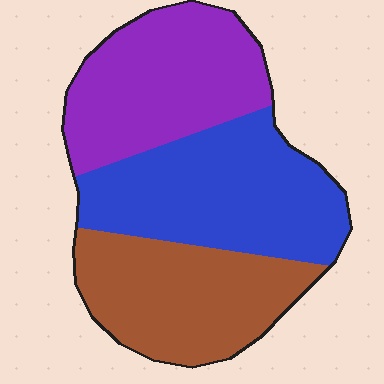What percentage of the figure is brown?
Brown takes up between a quarter and a half of the figure.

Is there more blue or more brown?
Blue.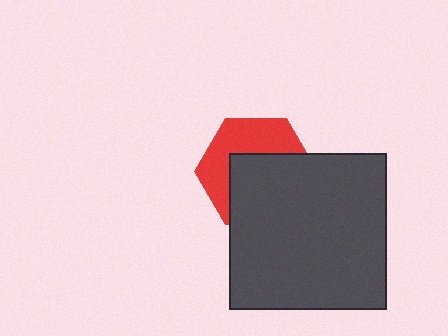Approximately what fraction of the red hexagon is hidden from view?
Roughly 54% of the red hexagon is hidden behind the dark gray square.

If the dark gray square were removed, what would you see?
You would see the complete red hexagon.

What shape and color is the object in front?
The object in front is a dark gray square.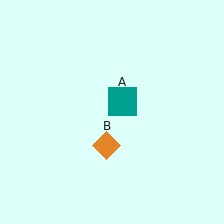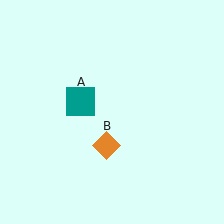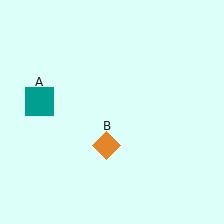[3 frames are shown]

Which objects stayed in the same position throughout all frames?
Orange diamond (object B) remained stationary.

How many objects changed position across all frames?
1 object changed position: teal square (object A).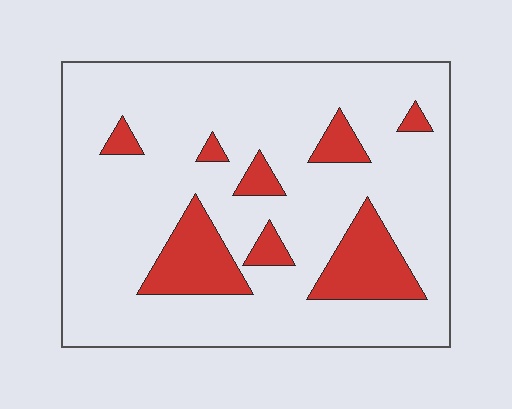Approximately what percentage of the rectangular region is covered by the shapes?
Approximately 15%.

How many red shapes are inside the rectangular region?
8.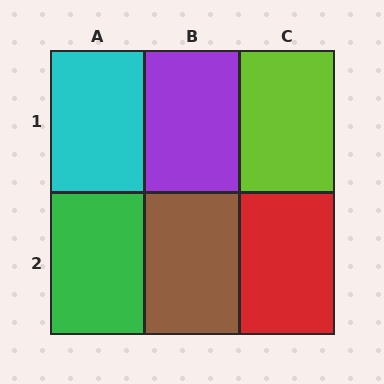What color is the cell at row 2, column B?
Brown.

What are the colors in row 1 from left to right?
Cyan, purple, lime.